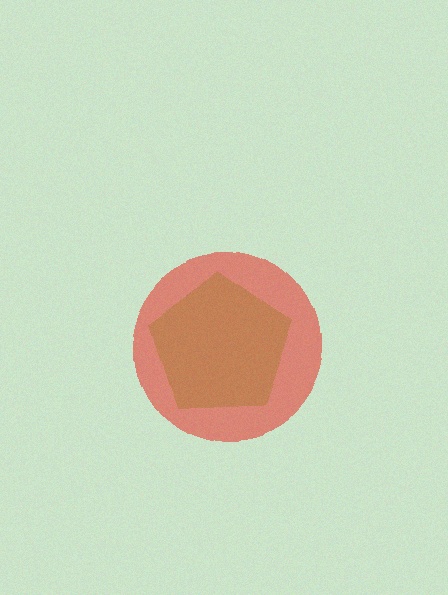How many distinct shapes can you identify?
There are 2 distinct shapes: a lime pentagon, a red circle.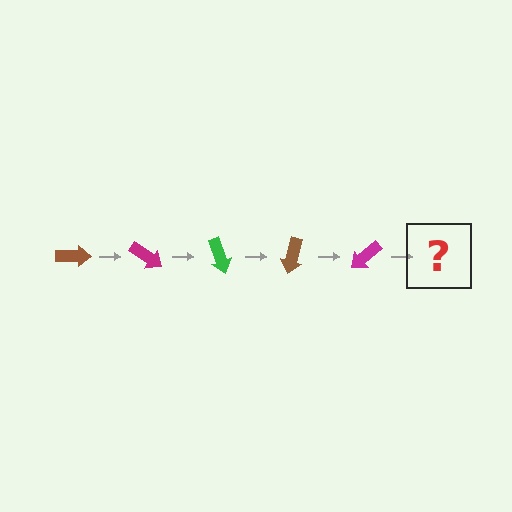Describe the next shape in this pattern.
It should be a green arrow, rotated 175 degrees from the start.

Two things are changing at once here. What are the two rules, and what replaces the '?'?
The two rules are that it rotates 35 degrees each step and the color cycles through brown, magenta, and green. The '?' should be a green arrow, rotated 175 degrees from the start.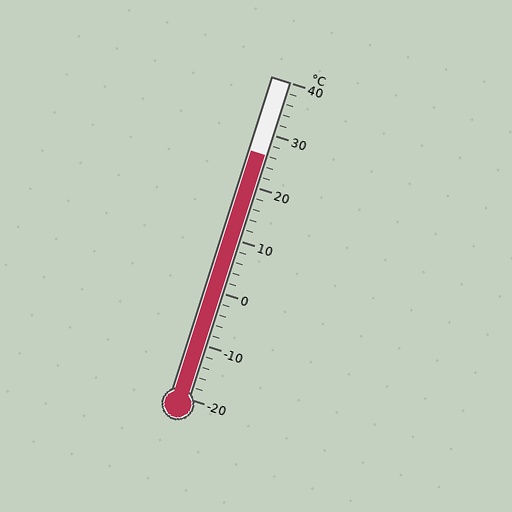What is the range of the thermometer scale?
The thermometer scale ranges from -20°C to 40°C.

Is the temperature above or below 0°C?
The temperature is above 0°C.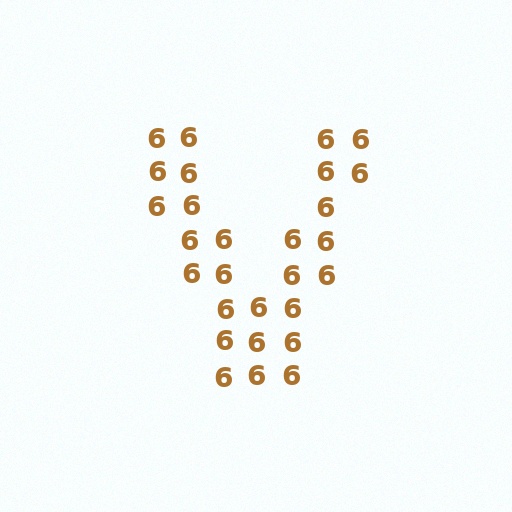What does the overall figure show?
The overall figure shows the letter V.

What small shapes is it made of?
It is made of small digit 6's.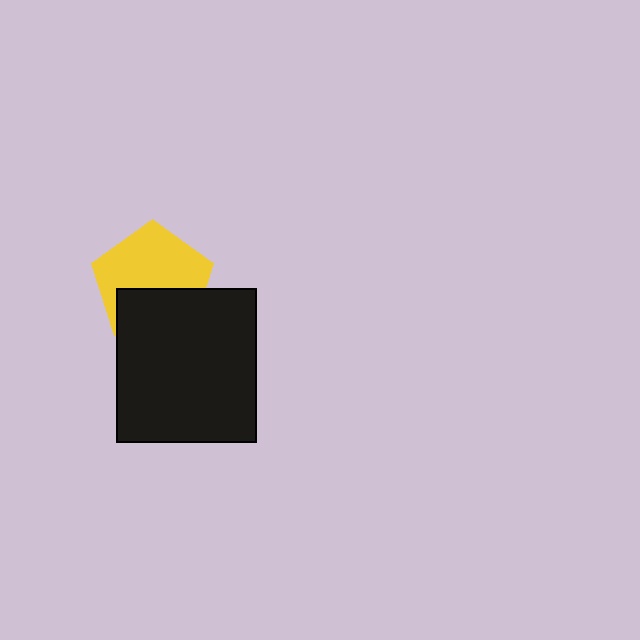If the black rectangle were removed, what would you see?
You would see the complete yellow pentagon.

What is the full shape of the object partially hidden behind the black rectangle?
The partially hidden object is a yellow pentagon.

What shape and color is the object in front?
The object in front is a black rectangle.